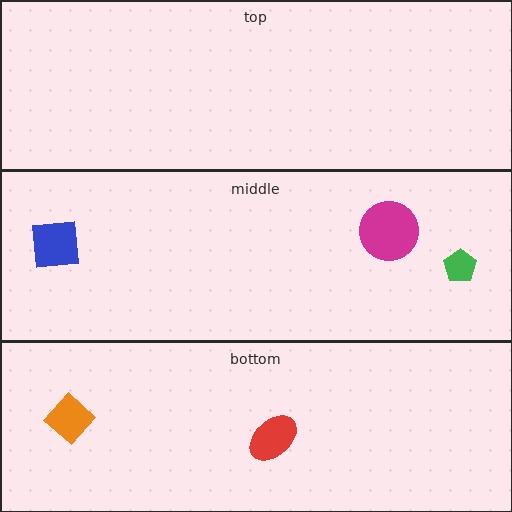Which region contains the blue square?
The middle region.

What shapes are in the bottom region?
The orange diamond, the red ellipse.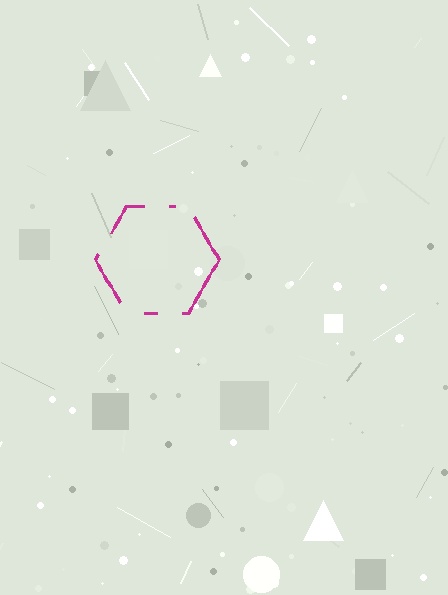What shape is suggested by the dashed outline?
The dashed outline suggests a hexagon.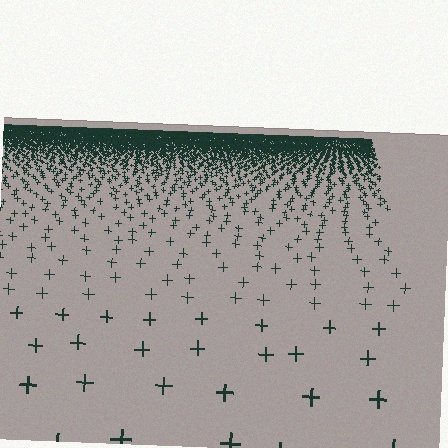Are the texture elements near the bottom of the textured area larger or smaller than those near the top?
Larger. Near the bottom, elements are closer to the viewer and appear at a bigger on-screen size.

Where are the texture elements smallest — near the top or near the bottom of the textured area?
Near the top.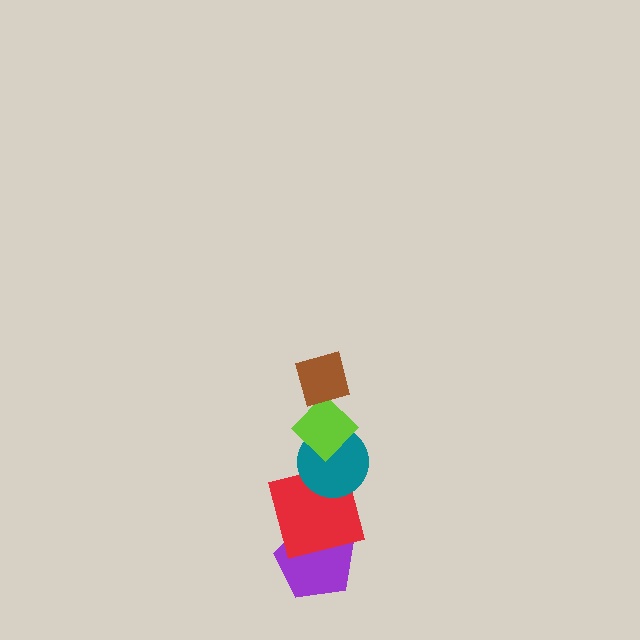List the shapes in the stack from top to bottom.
From top to bottom: the brown diamond, the lime diamond, the teal circle, the red square, the purple pentagon.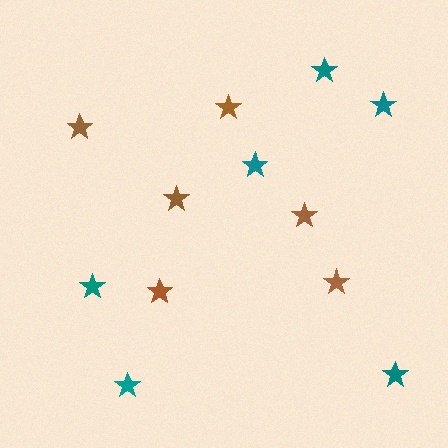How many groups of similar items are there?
There are 2 groups: one group of brown stars (6) and one group of teal stars (6).